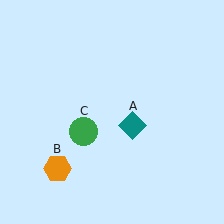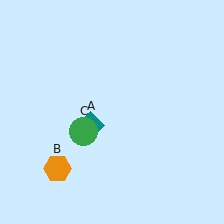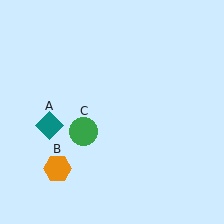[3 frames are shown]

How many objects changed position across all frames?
1 object changed position: teal diamond (object A).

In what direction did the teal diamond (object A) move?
The teal diamond (object A) moved left.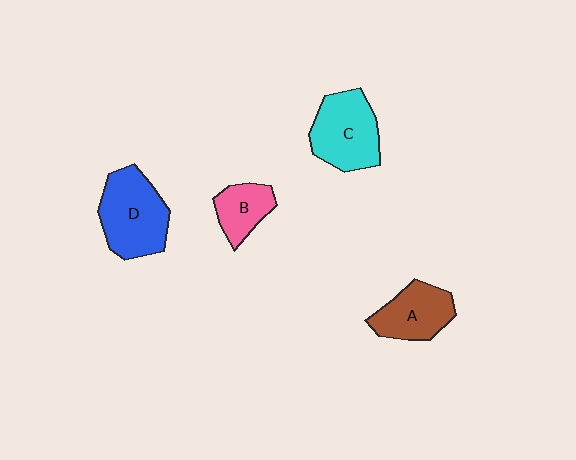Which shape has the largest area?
Shape D (blue).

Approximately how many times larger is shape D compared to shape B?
Approximately 1.9 times.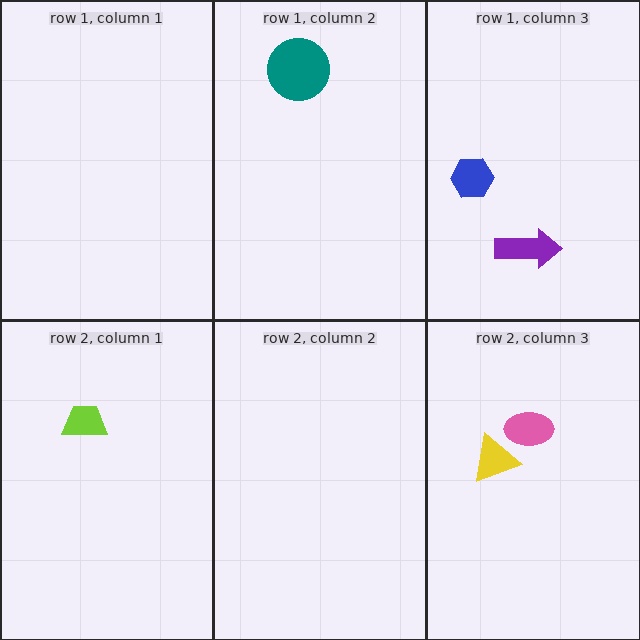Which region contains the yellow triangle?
The row 2, column 3 region.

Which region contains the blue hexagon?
The row 1, column 3 region.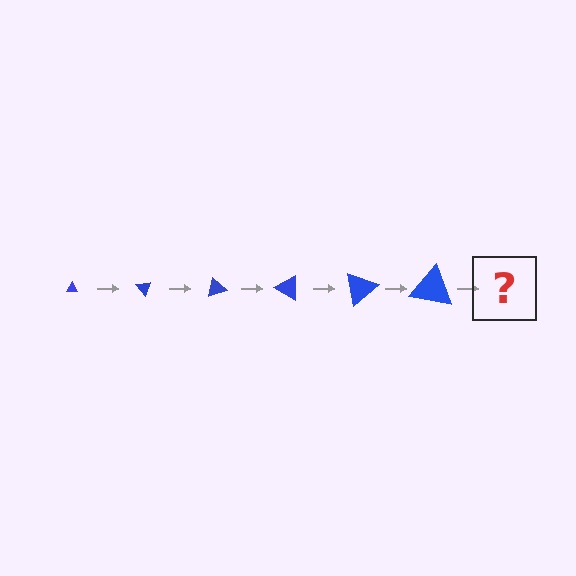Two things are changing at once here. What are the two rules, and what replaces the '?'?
The two rules are that the triangle grows larger each step and it rotates 50 degrees each step. The '?' should be a triangle, larger than the previous one and rotated 300 degrees from the start.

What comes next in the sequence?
The next element should be a triangle, larger than the previous one and rotated 300 degrees from the start.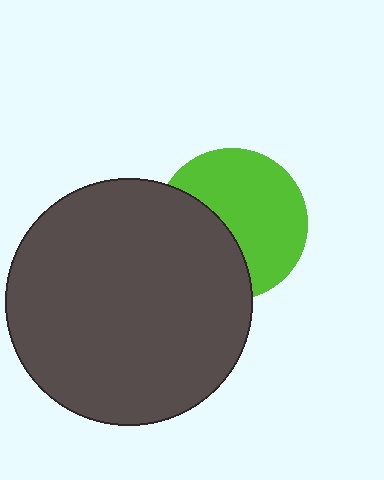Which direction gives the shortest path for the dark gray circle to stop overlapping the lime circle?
Moving left gives the shortest separation.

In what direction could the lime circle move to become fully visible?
The lime circle could move right. That would shift it out from behind the dark gray circle entirely.